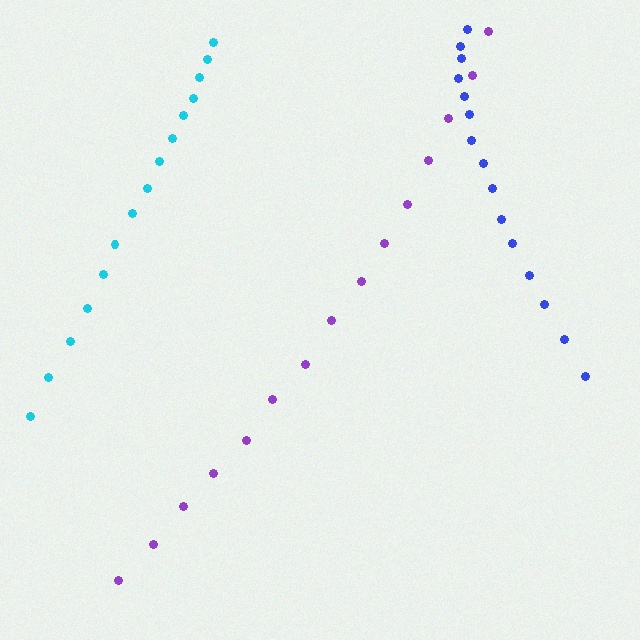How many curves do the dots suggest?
There are 3 distinct paths.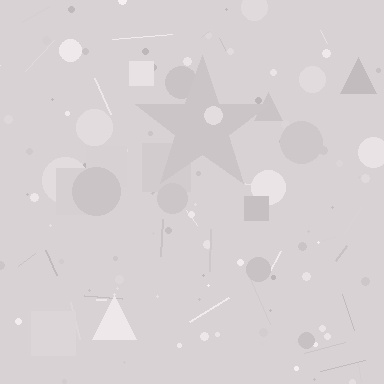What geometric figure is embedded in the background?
A star is embedded in the background.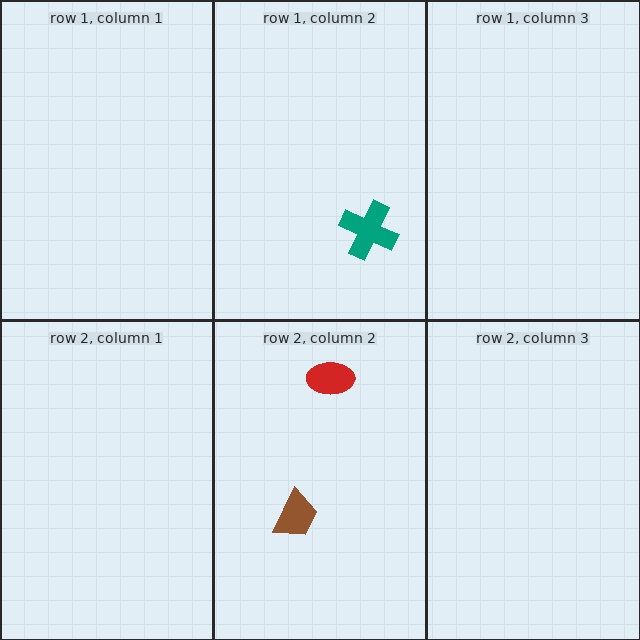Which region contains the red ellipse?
The row 2, column 2 region.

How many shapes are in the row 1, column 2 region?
1.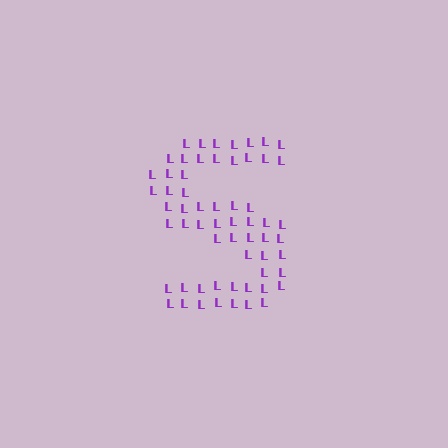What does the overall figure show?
The overall figure shows the letter S.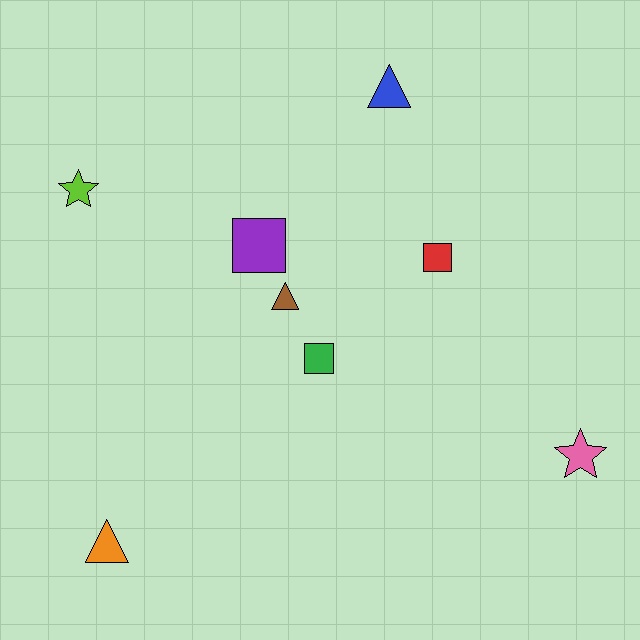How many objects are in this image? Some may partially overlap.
There are 8 objects.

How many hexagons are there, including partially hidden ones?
There are no hexagons.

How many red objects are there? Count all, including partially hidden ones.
There is 1 red object.